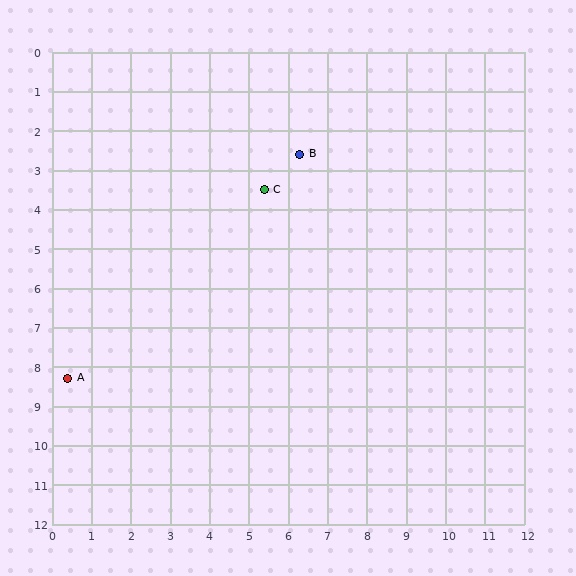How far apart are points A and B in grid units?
Points A and B are about 8.2 grid units apart.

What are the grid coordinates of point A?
Point A is at approximately (0.4, 8.3).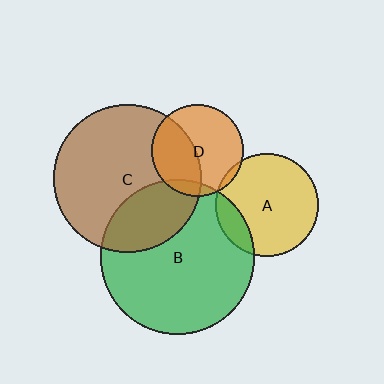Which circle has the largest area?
Circle B (green).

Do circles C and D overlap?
Yes.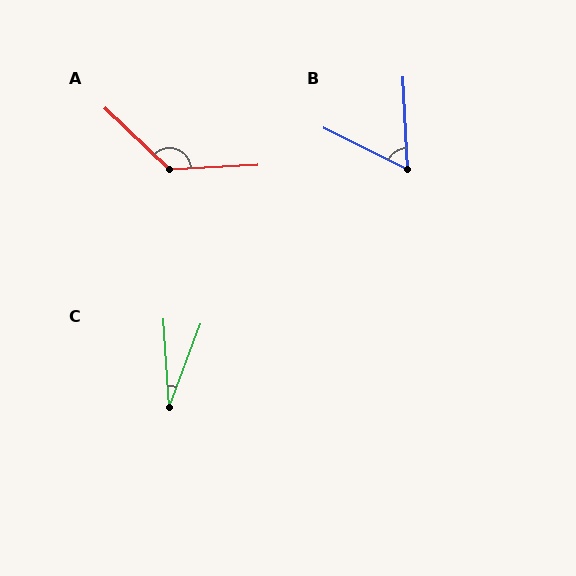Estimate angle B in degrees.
Approximately 61 degrees.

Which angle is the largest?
A, at approximately 133 degrees.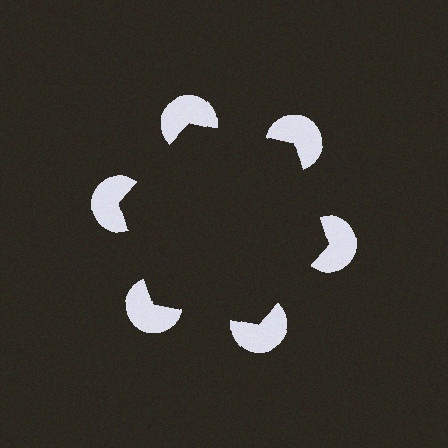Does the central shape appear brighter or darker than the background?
It typically appears slightly darker than the background, even though no actual brightness change is drawn.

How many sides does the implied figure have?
6 sides.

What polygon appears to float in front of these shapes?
An illusory hexagon — its edges are inferred from the aligned wedge cuts in the pac-man discs, not physically drawn.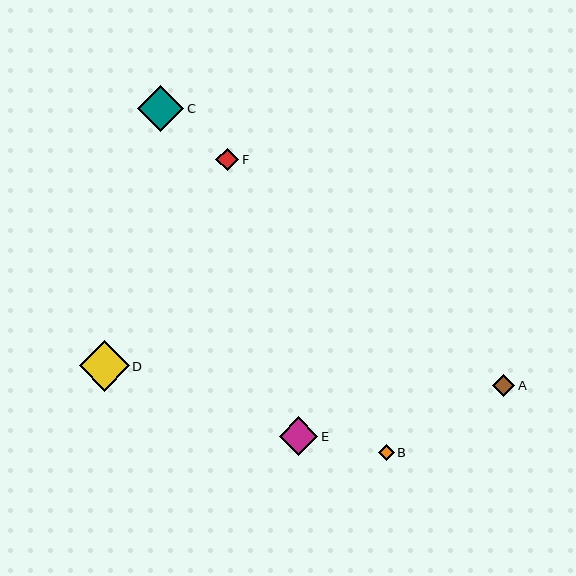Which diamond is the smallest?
Diamond B is the smallest with a size of approximately 16 pixels.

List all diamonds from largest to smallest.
From largest to smallest: D, C, E, F, A, B.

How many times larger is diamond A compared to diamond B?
Diamond A is approximately 1.4 times the size of diamond B.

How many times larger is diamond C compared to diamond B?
Diamond C is approximately 2.9 times the size of diamond B.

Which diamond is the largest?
Diamond D is the largest with a size of approximately 50 pixels.